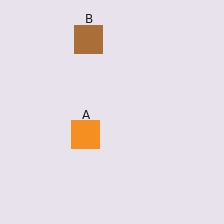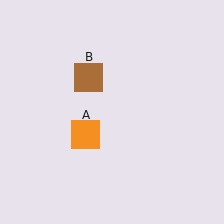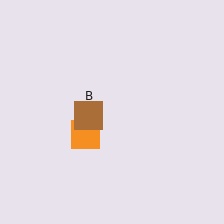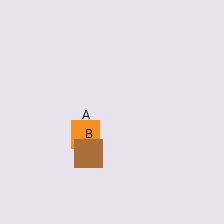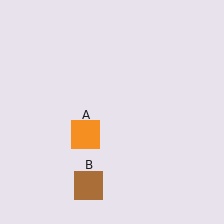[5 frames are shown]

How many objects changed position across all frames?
1 object changed position: brown square (object B).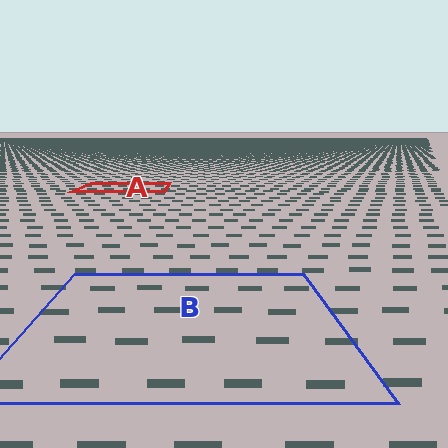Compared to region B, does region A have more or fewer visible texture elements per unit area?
Region A has more texture elements per unit area — they are packed more densely because it is farther away.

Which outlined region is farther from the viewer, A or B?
Region A is farther from the viewer — the texture elements inside it appear smaller and more densely packed.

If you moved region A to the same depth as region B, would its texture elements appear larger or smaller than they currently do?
They would appear larger. At a closer depth, the same texture elements are projected at a bigger on-screen size.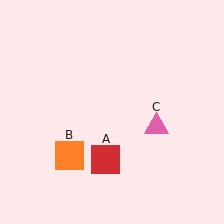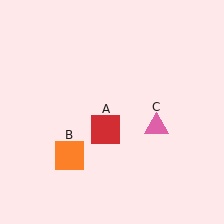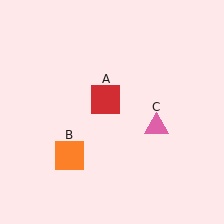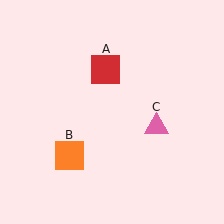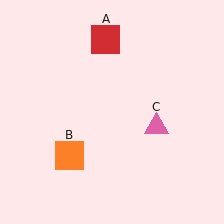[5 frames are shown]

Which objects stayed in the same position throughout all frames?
Orange square (object B) and pink triangle (object C) remained stationary.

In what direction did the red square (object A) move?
The red square (object A) moved up.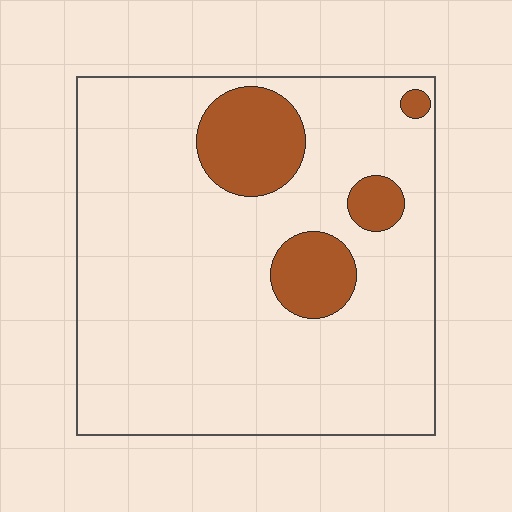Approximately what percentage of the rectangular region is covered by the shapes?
Approximately 15%.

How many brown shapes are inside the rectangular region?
4.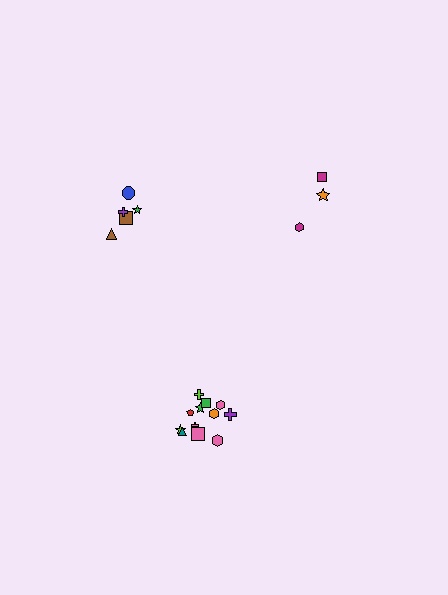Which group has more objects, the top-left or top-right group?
The top-left group.